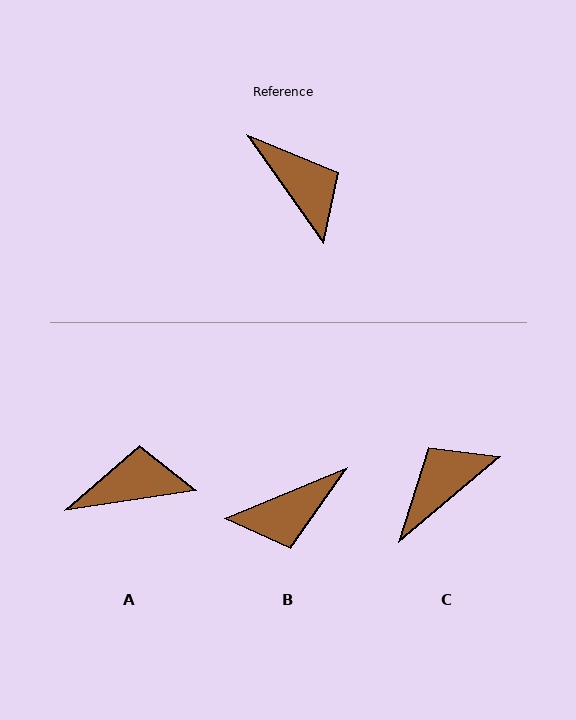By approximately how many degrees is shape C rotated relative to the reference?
Approximately 95 degrees counter-clockwise.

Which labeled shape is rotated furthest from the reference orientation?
B, about 103 degrees away.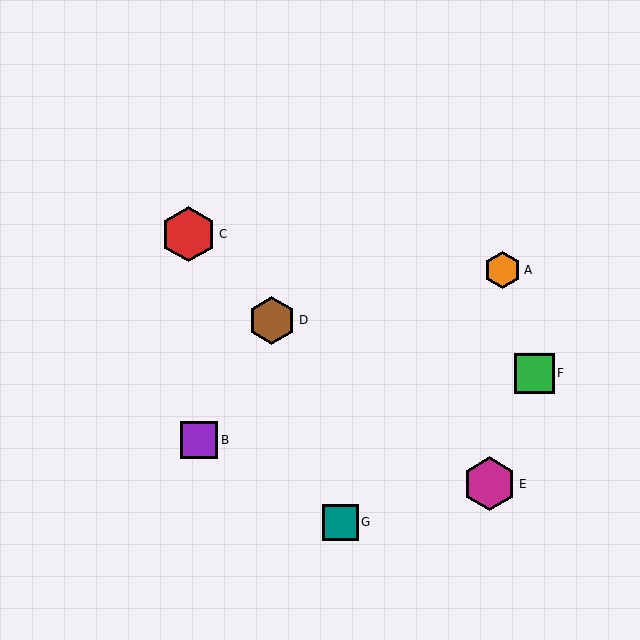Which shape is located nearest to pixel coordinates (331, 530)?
The teal square (labeled G) at (340, 522) is nearest to that location.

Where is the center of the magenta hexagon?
The center of the magenta hexagon is at (490, 484).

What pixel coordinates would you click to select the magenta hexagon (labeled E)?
Click at (490, 484) to select the magenta hexagon E.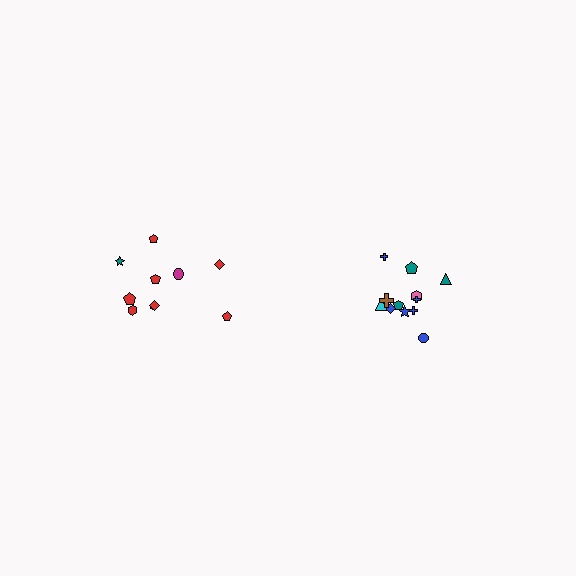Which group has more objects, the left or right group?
The right group.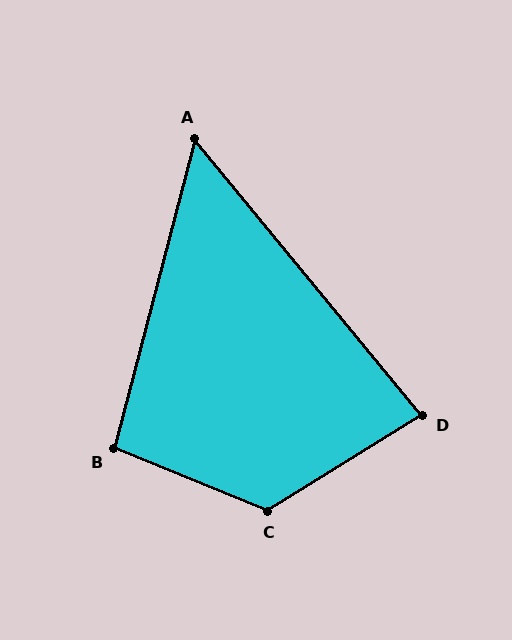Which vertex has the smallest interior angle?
A, at approximately 54 degrees.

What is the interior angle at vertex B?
Approximately 98 degrees (obtuse).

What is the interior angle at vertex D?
Approximately 82 degrees (acute).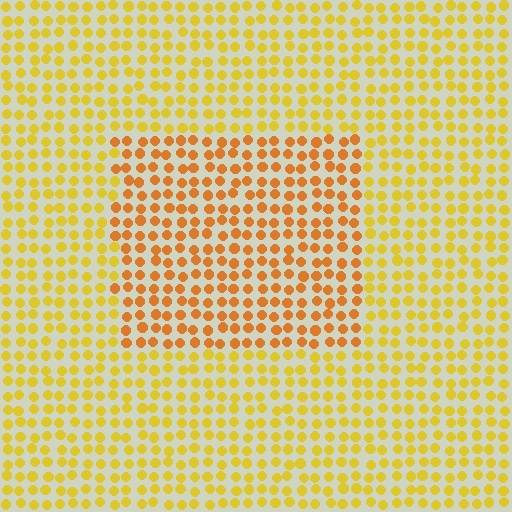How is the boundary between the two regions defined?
The boundary is defined purely by a slight shift in hue (about 27 degrees). Spacing, size, and orientation are identical on both sides.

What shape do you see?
I see a rectangle.